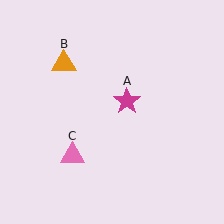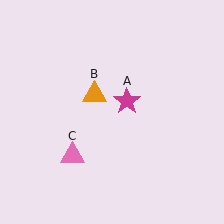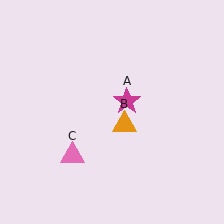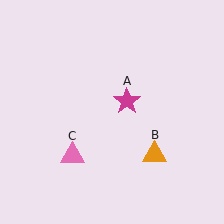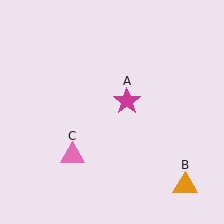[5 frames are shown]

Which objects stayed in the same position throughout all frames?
Magenta star (object A) and pink triangle (object C) remained stationary.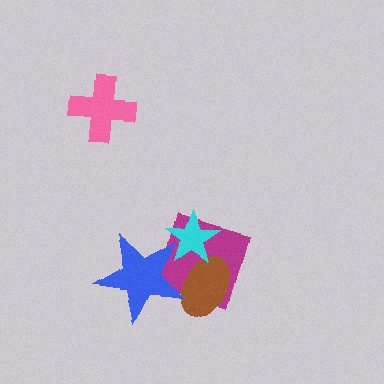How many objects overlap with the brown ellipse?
3 objects overlap with the brown ellipse.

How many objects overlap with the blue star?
3 objects overlap with the blue star.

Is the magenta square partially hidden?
Yes, it is partially covered by another shape.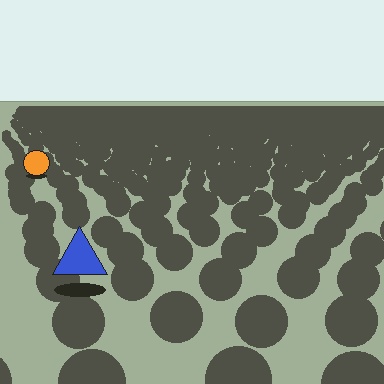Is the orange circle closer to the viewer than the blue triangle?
No. The blue triangle is closer — you can tell from the texture gradient: the ground texture is coarser near it.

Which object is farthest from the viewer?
The orange circle is farthest from the viewer. It appears smaller and the ground texture around it is denser.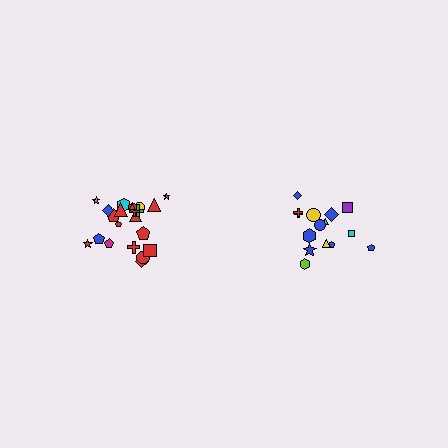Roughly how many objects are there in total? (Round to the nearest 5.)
Roughly 35 objects in total.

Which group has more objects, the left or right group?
The left group.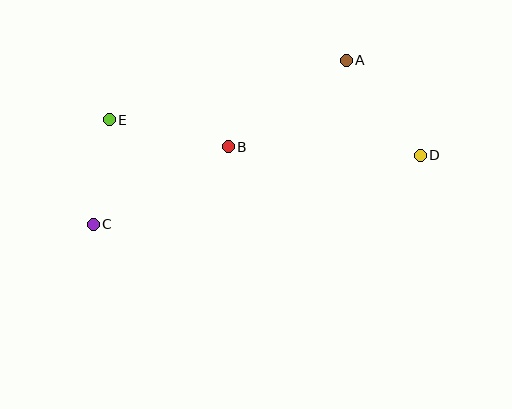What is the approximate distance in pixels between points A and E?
The distance between A and E is approximately 245 pixels.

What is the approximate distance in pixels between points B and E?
The distance between B and E is approximately 122 pixels.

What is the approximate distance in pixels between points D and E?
The distance between D and E is approximately 313 pixels.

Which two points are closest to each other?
Points C and E are closest to each other.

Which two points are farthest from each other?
Points C and D are farthest from each other.